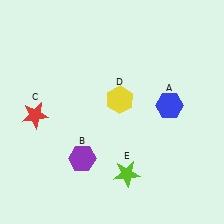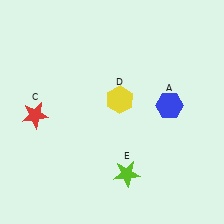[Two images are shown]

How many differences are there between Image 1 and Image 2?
There is 1 difference between the two images.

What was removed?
The purple hexagon (B) was removed in Image 2.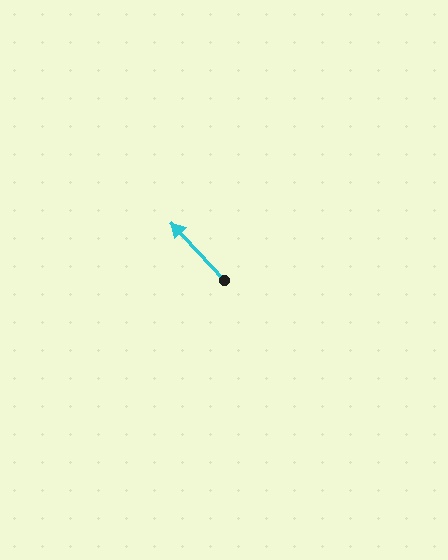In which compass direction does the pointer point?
Northwest.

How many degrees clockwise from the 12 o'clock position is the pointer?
Approximately 317 degrees.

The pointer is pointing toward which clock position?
Roughly 11 o'clock.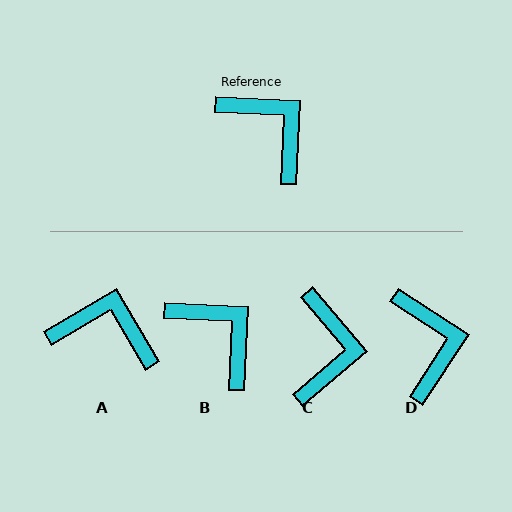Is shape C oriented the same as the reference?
No, it is off by about 47 degrees.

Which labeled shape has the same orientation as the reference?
B.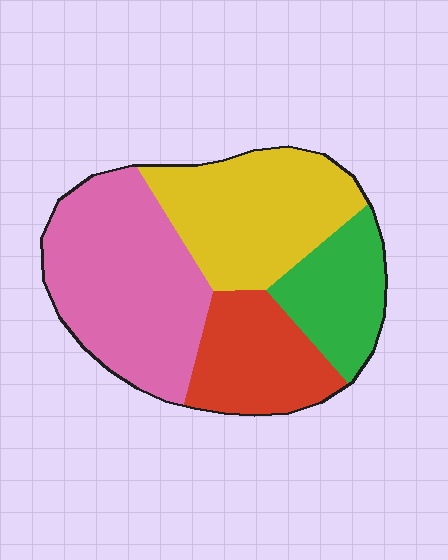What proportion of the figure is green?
Green takes up less than a sixth of the figure.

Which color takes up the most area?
Pink, at roughly 35%.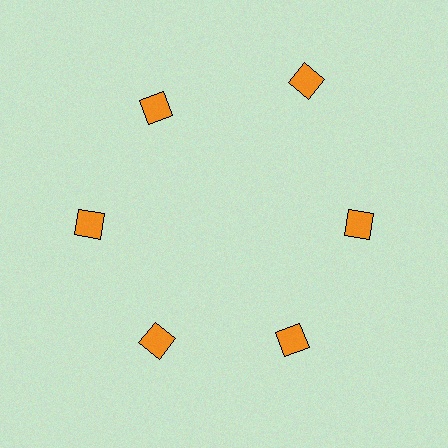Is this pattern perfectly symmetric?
No. The 6 orange squares are arranged in a ring, but one element near the 1 o'clock position is pushed outward from the center, breaking the 6-fold rotational symmetry.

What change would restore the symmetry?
The symmetry would be restored by moving it inward, back onto the ring so that all 6 squares sit at equal angles and equal distance from the center.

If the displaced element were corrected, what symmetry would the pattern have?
It would have 6-fold rotational symmetry — the pattern would map onto itself every 60 degrees.